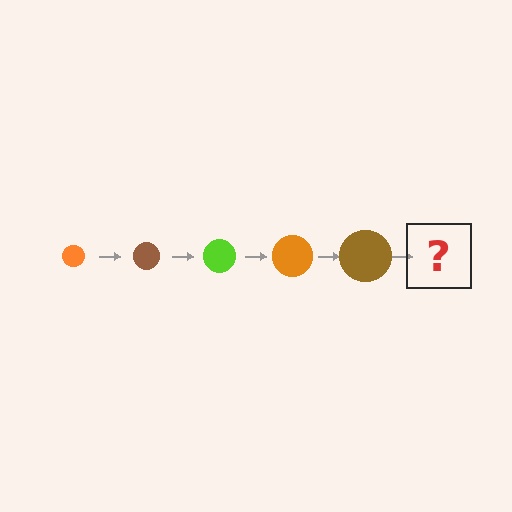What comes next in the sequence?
The next element should be a lime circle, larger than the previous one.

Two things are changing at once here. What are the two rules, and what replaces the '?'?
The two rules are that the circle grows larger each step and the color cycles through orange, brown, and lime. The '?' should be a lime circle, larger than the previous one.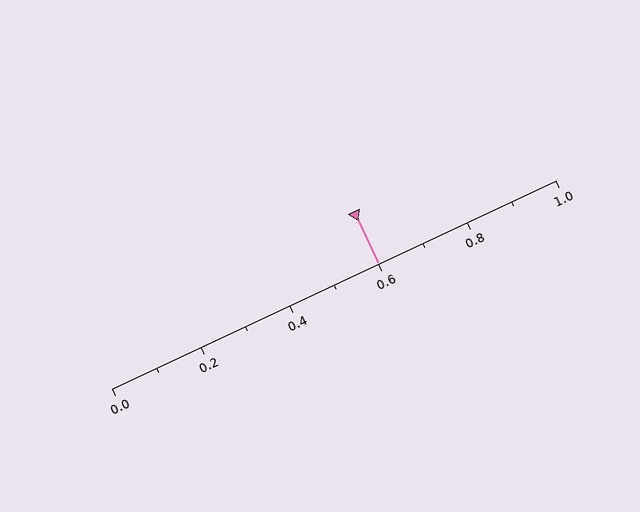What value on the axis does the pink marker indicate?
The marker indicates approximately 0.6.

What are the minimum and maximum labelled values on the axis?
The axis runs from 0.0 to 1.0.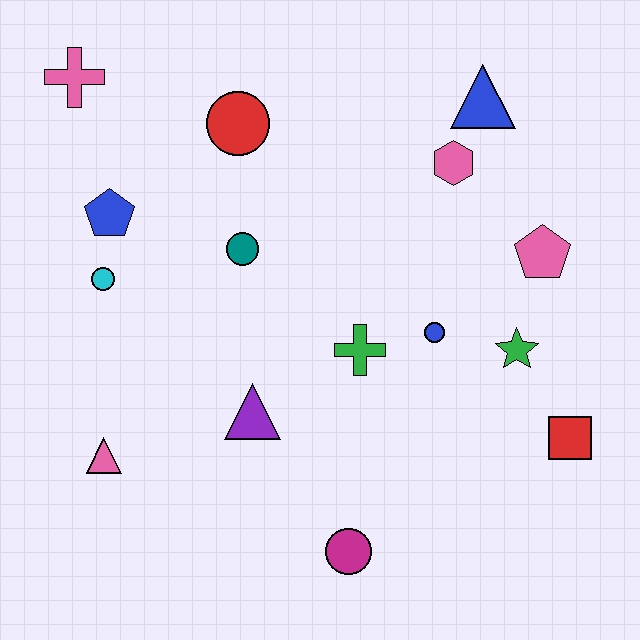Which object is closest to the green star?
The blue circle is closest to the green star.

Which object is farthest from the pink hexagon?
The pink triangle is farthest from the pink hexagon.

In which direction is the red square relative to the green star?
The red square is below the green star.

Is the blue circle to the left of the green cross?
No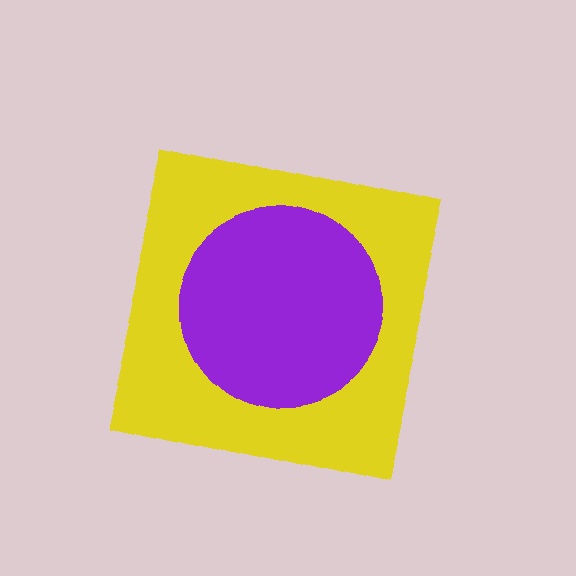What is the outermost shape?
The yellow square.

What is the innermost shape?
The purple circle.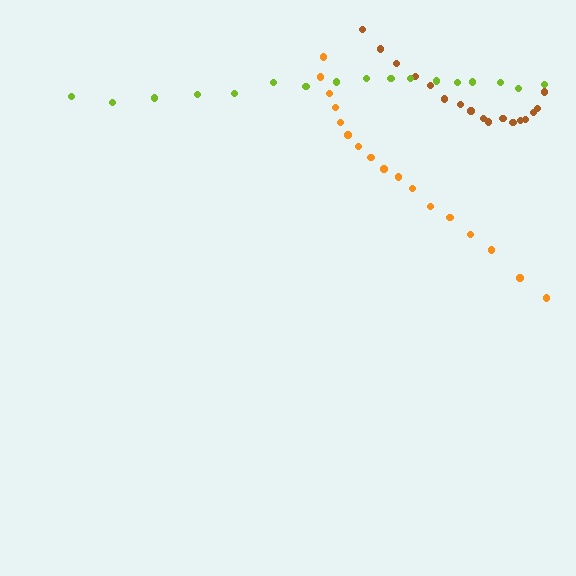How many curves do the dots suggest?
There are 3 distinct paths.